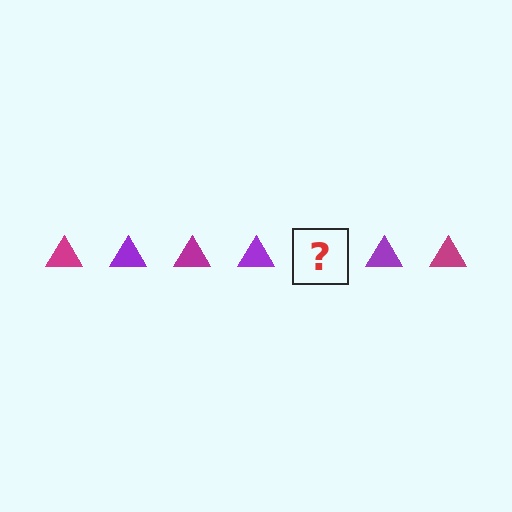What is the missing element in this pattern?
The missing element is a magenta triangle.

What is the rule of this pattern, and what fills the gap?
The rule is that the pattern cycles through magenta, purple triangles. The gap should be filled with a magenta triangle.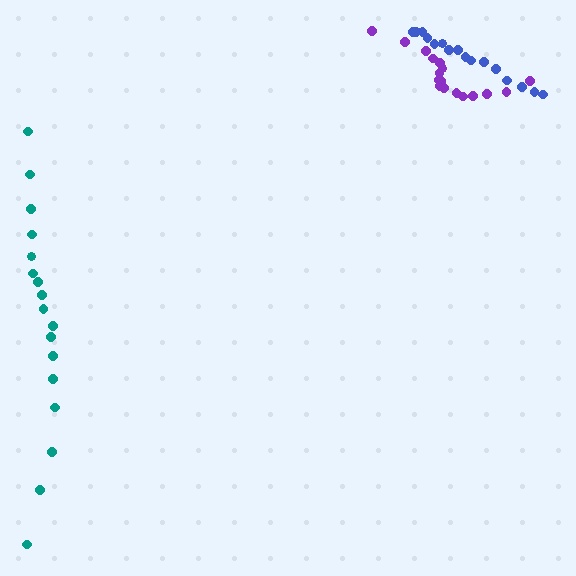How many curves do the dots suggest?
There are 3 distinct paths.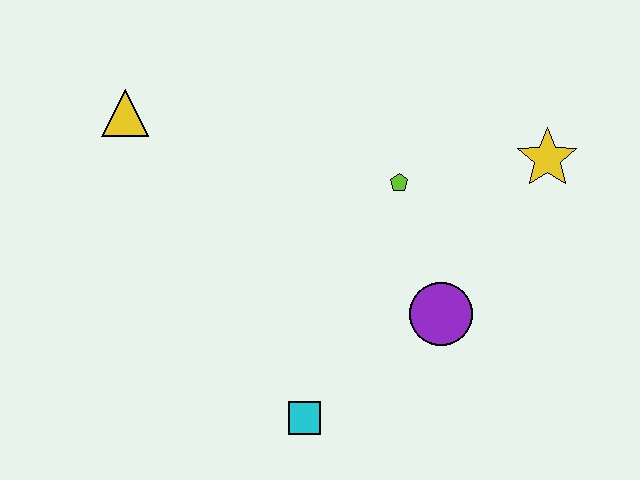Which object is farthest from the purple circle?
The yellow triangle is farthest from the purple circle.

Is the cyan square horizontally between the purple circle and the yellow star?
No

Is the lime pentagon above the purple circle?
Yes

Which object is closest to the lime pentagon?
The purple circle is closest to the lime pentagon.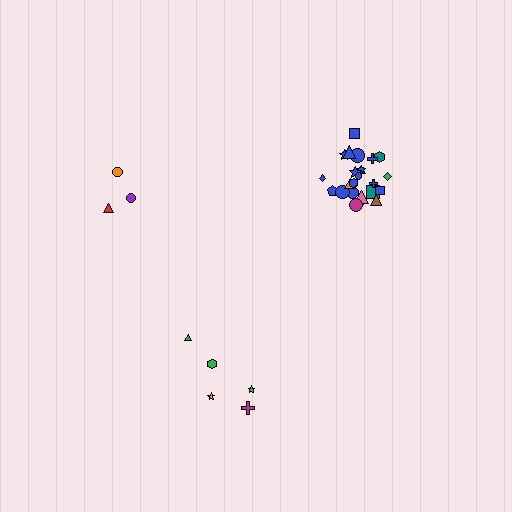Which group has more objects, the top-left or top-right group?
The top-right group.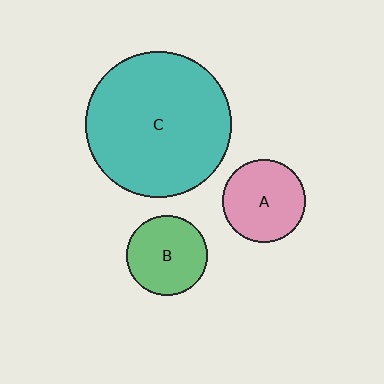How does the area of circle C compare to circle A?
Approximately 3.1 times.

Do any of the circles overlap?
No, none of the circles overlap.